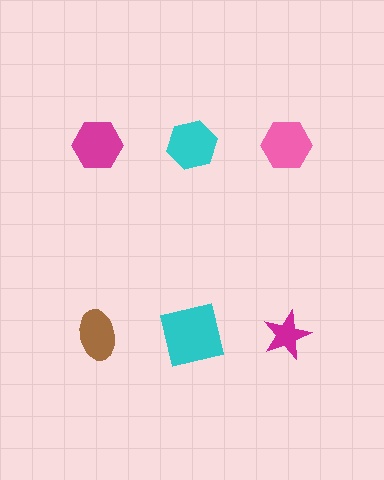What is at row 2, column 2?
A cyan square.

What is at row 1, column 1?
A magenta hexagon.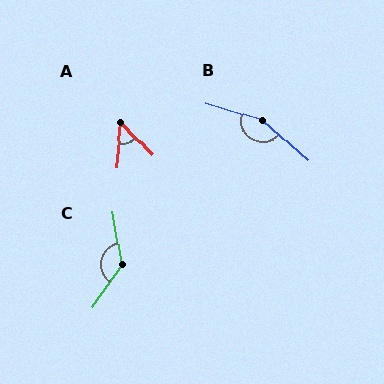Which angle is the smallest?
A, at approximately 49 degrees.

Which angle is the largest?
B, at approximately 155 degrees.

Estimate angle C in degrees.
Approximately 135 degrees.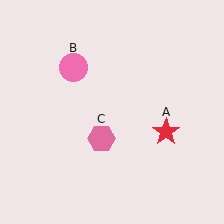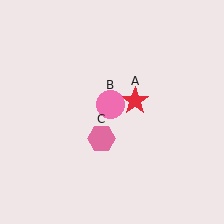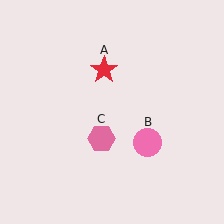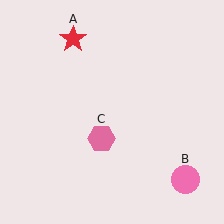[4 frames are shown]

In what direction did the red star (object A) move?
The red star (object A) moved up and to the left.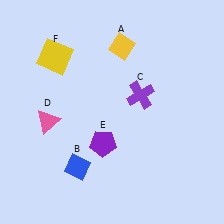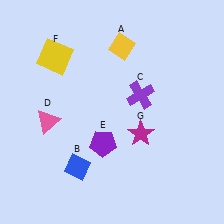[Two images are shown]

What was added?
A magenta star (G) was added in Image 2.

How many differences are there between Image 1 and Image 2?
There is 1 difference between the two images.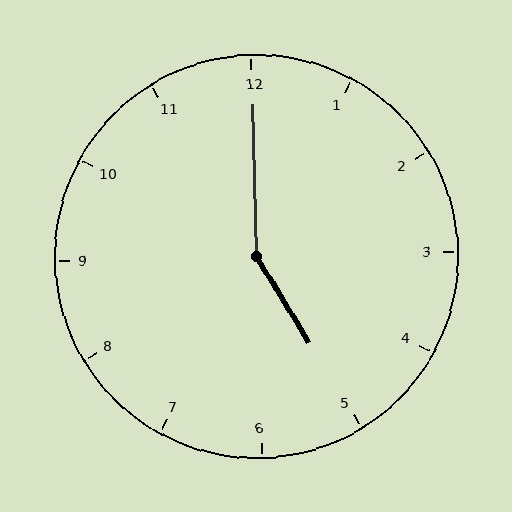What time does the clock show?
5:00.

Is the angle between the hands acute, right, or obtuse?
It is obtuse.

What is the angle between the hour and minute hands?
Approximately 150 degrees.